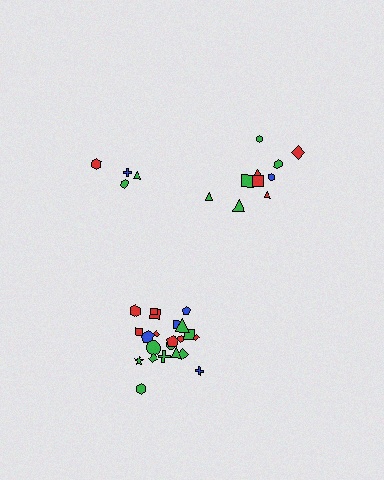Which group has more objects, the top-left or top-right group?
The top-right group.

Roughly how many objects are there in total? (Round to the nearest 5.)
Roughly 35 objects in total.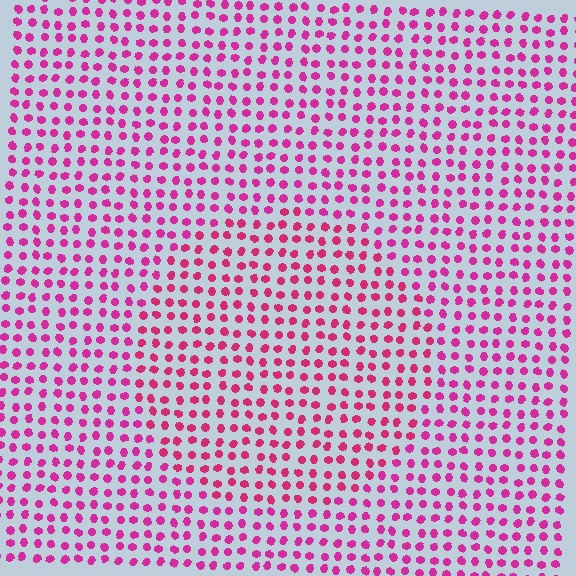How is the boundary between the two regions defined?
The boundary is defined purely by a slight shift in hue (about 15 degrees). Spacing, size, and orientation are identical on both sides.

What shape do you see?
I see a circle.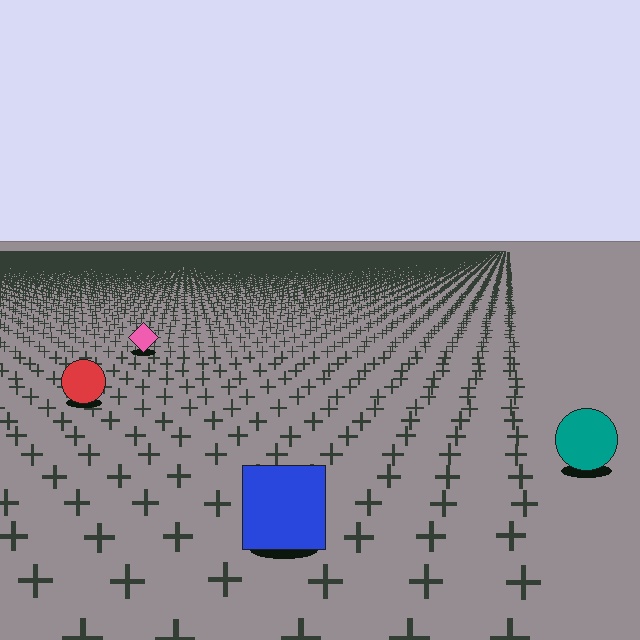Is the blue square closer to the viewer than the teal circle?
Yes. The blue square is closer — you can tell from the texture gradient: the ground texture is coarser near it.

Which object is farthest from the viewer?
The pink diamond is farthest from the viewer. It appears smaller and the ground texture around it is denser.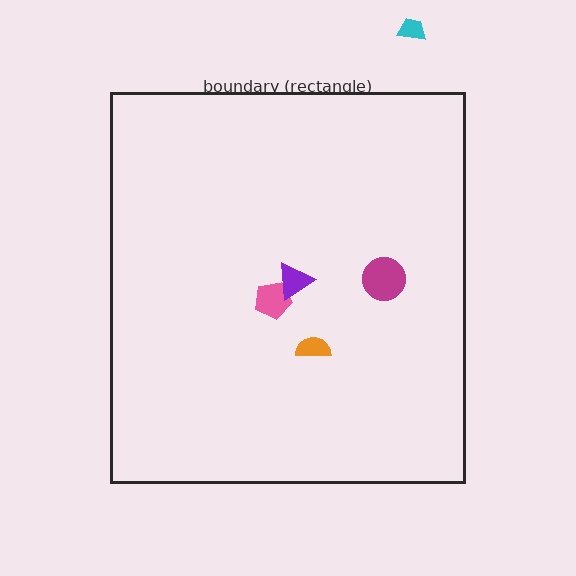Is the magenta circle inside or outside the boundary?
Inside.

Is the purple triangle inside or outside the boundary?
Inside.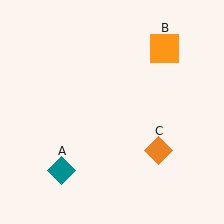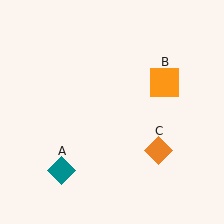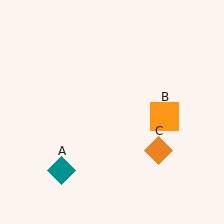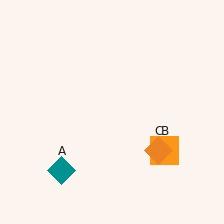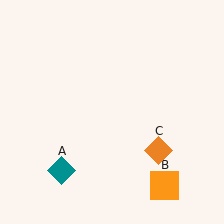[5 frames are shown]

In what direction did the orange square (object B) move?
The orange square (object B) moved down.